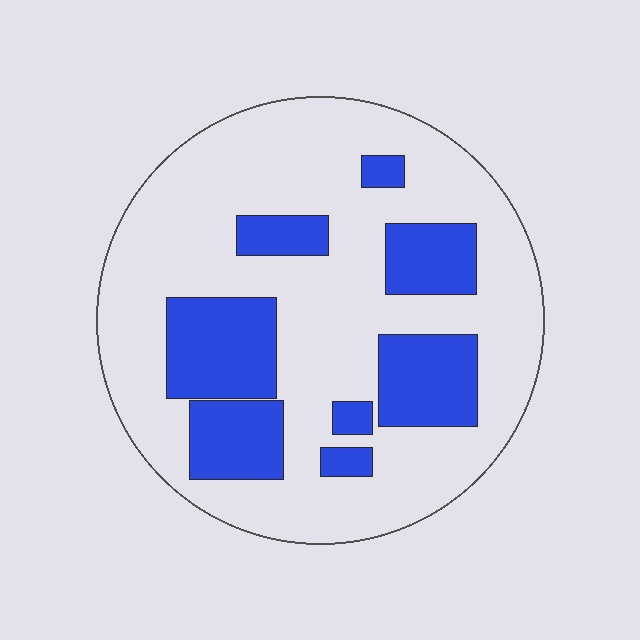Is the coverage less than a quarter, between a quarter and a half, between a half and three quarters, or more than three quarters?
Between a quarter and a half.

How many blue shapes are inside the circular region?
8.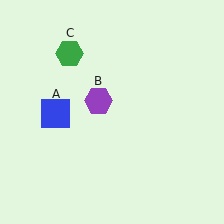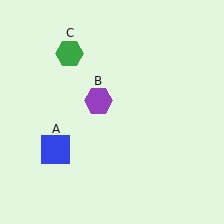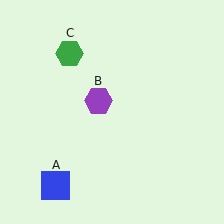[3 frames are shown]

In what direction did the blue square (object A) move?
The blue square (object A) moved down.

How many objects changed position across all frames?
1 object changed position: blue square (object A).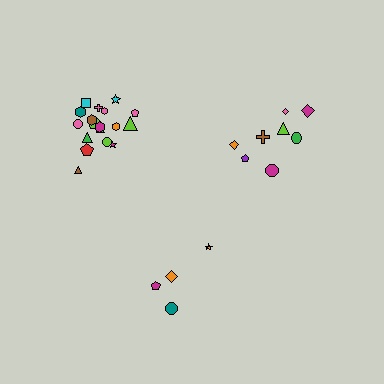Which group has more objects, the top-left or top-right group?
The top-left group.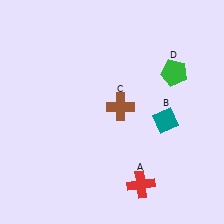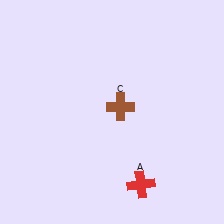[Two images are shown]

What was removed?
The teal diamond (B), the green pentagon (D) were removed in Image 2.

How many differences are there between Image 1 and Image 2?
There are 2 differences between the two images.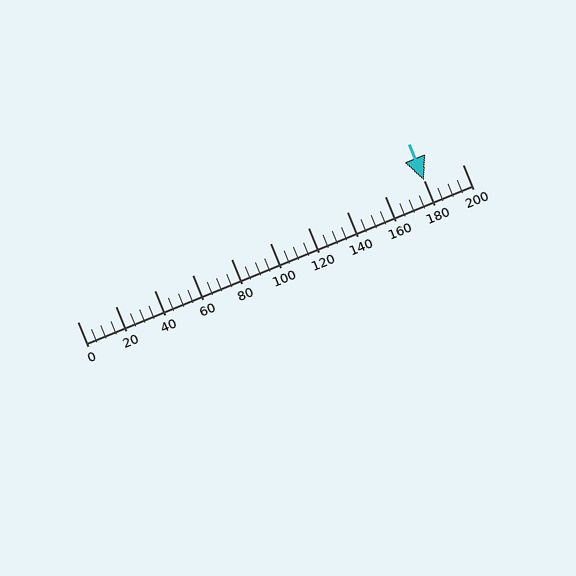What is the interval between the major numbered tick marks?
The major tick marks are spaced 20 units apart.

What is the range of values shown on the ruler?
The ruler shows values from 0 to 200.